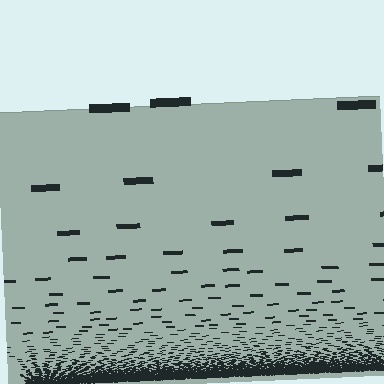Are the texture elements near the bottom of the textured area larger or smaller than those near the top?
Smaller. The gradient is inverted — elements near the bottom are smaller and denser.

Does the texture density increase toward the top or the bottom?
Density increases toward the bottom.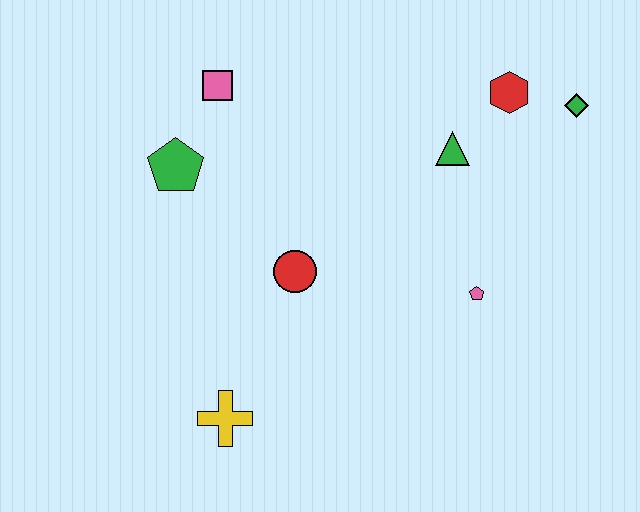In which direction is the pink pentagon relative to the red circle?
The pink pentagon is to the right of the red circle.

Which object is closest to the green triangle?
The red hexagon is closest to the green triangle.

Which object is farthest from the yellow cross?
The green diamond is farthest from the yellow cross.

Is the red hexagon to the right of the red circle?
Yes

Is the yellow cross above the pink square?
No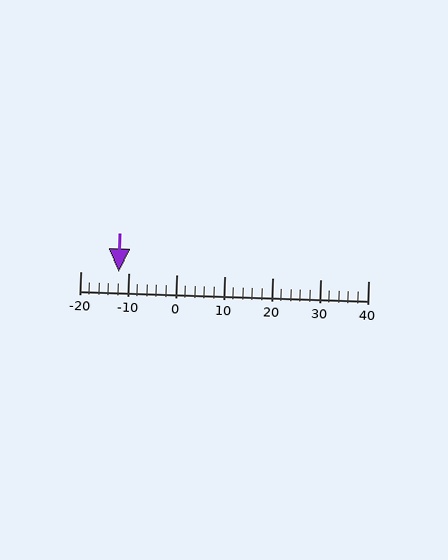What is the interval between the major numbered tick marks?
The major tick marks are spaced 10 units apart.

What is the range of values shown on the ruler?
The ruler shows values from -20 to 40.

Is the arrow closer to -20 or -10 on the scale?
The arrow is closer to -10.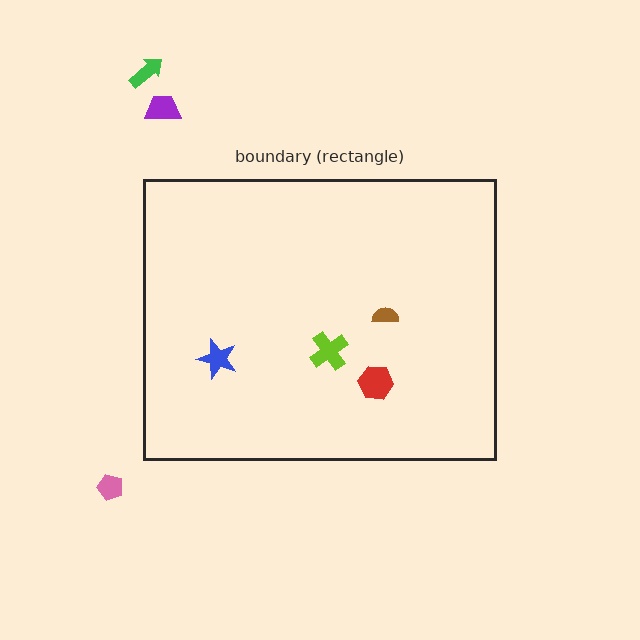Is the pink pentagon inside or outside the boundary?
Outside.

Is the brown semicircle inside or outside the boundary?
Inside.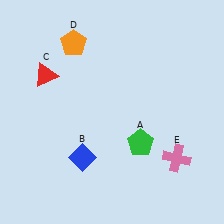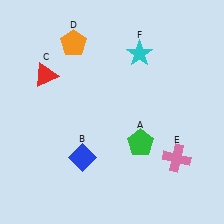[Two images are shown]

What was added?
A cyan star (F) was added in Image 2.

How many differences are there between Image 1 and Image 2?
There is 1 difference between the two images.